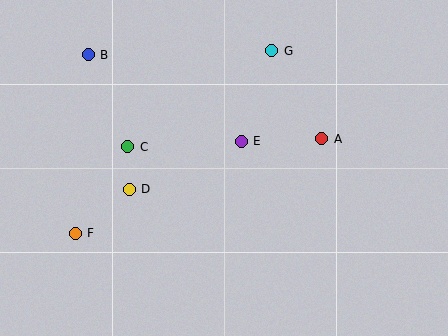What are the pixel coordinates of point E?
Point E is at (241, 141).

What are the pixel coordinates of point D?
Point D is at (129, 189).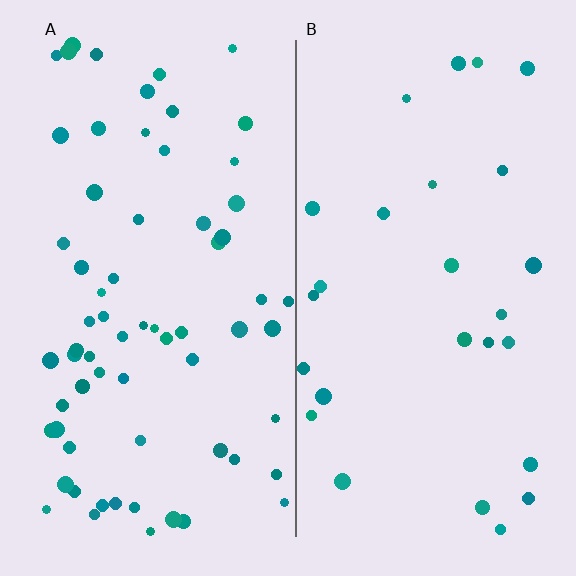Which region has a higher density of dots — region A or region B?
A (the left).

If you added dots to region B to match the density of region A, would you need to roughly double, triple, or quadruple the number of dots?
Approximately double.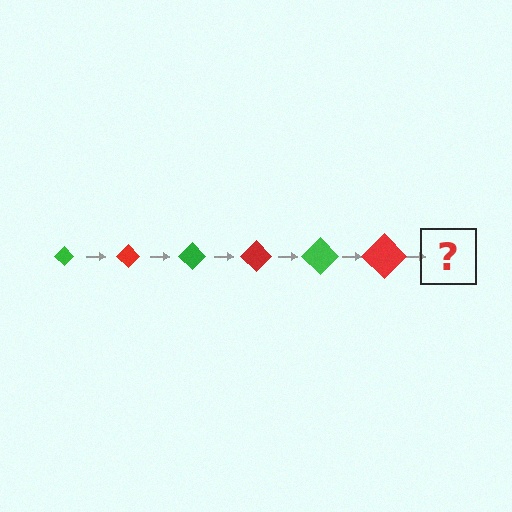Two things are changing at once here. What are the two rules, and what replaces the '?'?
The two rules are that the diamond grows larger each step and the color cycles through green and red. The '?' should be a green diamond, larger than the previous one.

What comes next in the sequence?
The next element should be a green diamond, larger than the previous one.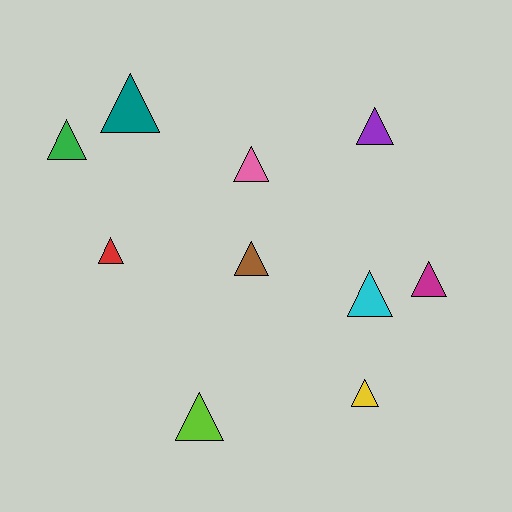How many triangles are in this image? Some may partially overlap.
There are 10 triangles.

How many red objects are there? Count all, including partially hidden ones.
There is 1 red object.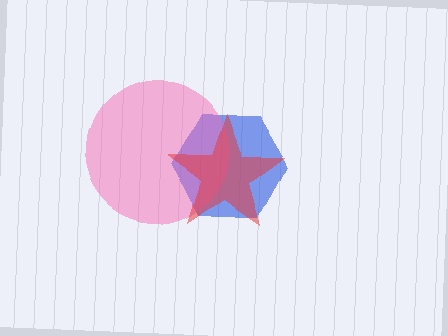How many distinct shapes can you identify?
There are 3 distinct shapes: a blue hexagon, a pink circle, a red star.